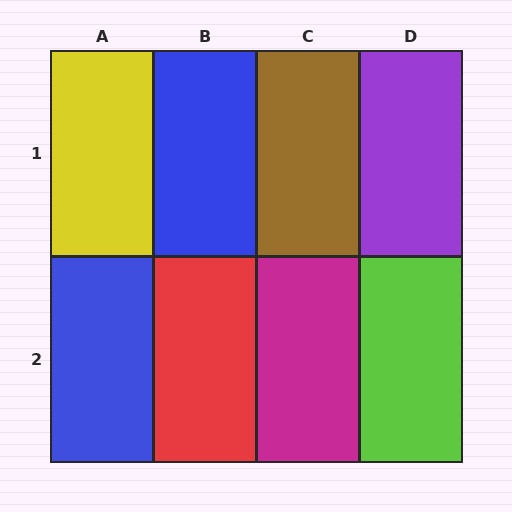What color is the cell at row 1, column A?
Yellow.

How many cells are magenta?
1 cell is magenta.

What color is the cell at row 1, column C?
Brown.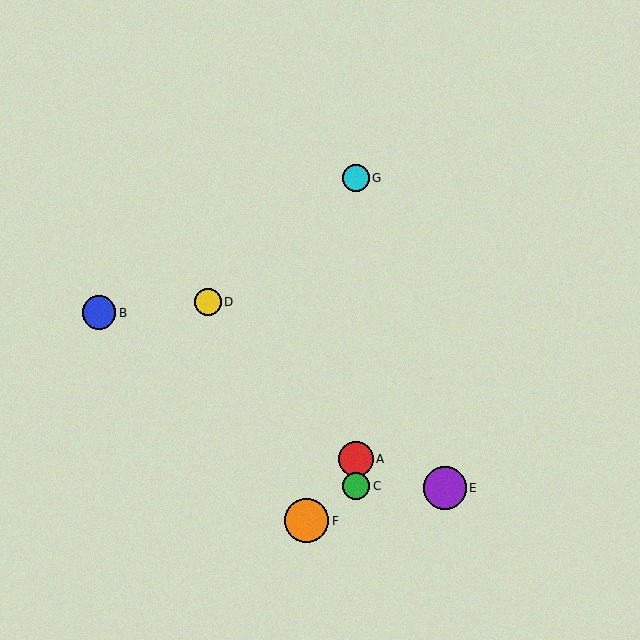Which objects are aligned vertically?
Objects A, C, G are aligned vertically.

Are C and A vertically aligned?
Yes, both are at x≈356.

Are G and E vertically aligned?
No, G is at x≈356 and E is at x≈445.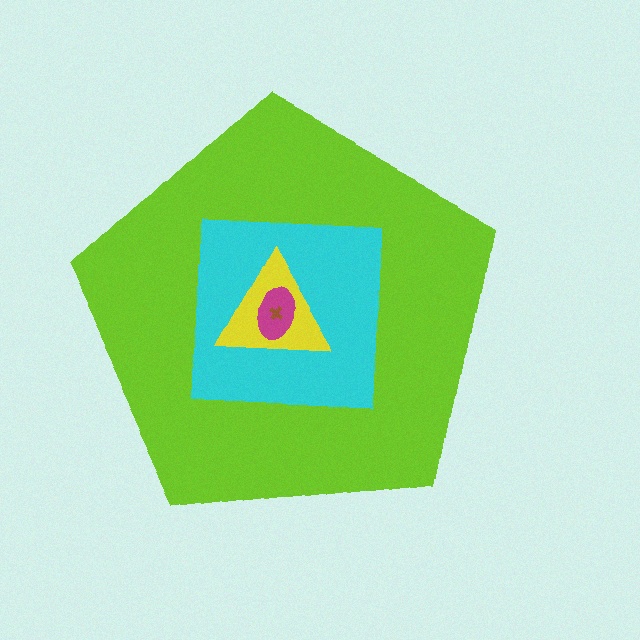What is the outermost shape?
The lime pentagon.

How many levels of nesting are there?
5.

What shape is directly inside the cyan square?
The yellow triangle.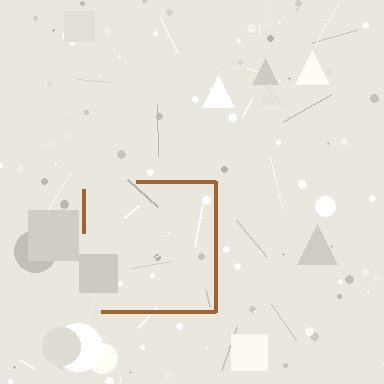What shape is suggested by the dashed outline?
The dashed outline suggests a square.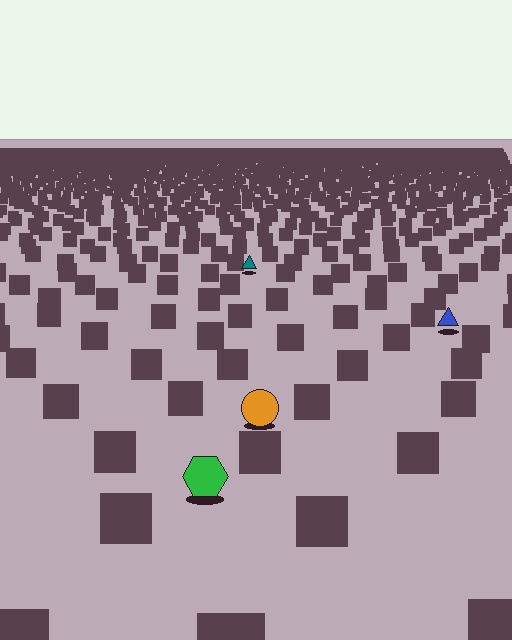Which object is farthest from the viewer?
The teal triangle is farthest from the viewer. It appears smaller and the ground texture around it is denser.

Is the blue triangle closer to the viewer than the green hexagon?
No. The green hexagon is closer — you can tell from the texture gradient: the ground texture is coarser near it.